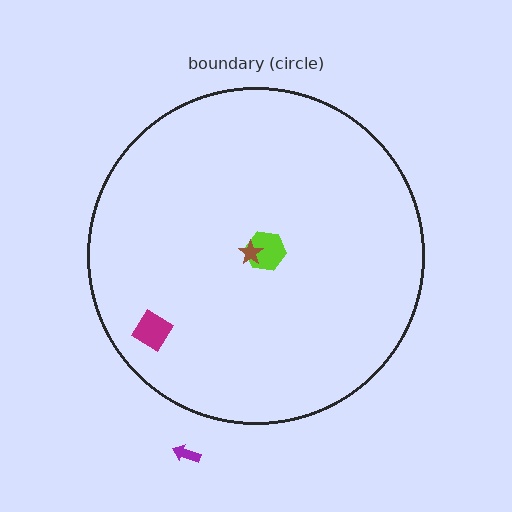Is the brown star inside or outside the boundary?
Inside.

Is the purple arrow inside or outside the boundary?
Outside.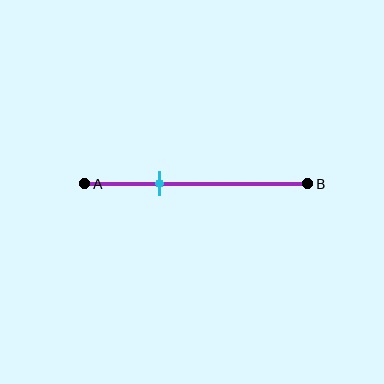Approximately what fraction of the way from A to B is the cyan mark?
The cyan mark is approximately 35% of the way from A to B.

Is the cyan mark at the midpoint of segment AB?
No, the mark is at about 35% from A, not at the 50% midpoint.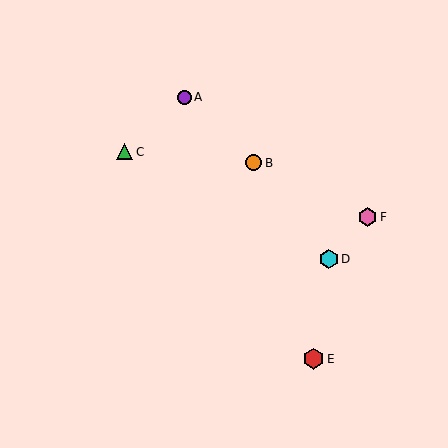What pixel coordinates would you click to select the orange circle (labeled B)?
Click at (254, 163) to select the orange circle B.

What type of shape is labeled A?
Shape A is a purple circle.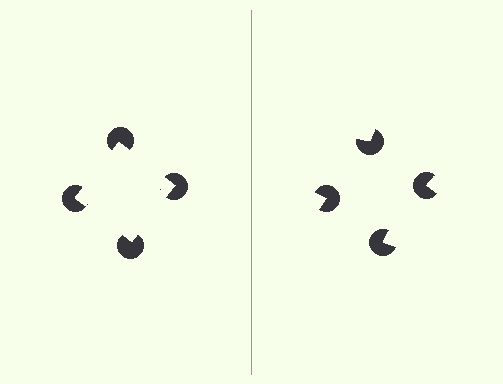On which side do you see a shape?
An illusory square appears on the left side. On the right side the wedge cuts are rotated, so no coherent shape forms.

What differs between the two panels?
The pac-man discs are positioned identically on both sides; only the wedge orientations differ. On the left they align to a square; on the right they are misaligned.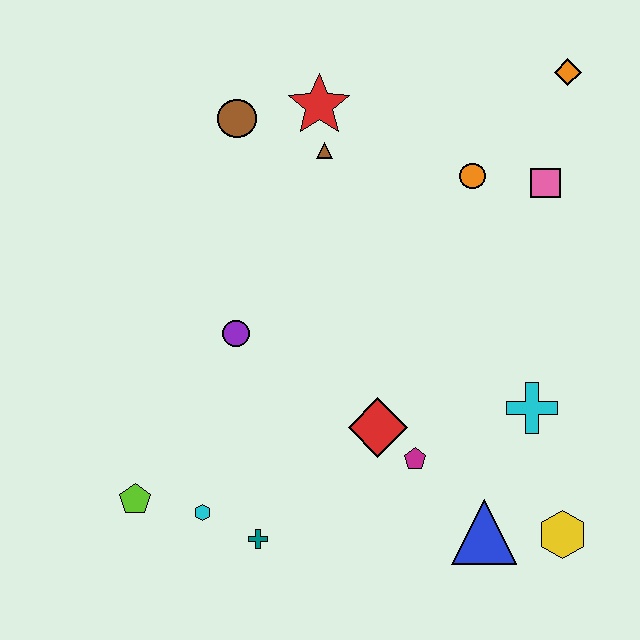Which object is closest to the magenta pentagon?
The red diamond is closest to the magenta pentagon.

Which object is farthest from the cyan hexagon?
The orange diamond is farthest from the cyan hexagon.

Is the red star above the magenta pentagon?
Yes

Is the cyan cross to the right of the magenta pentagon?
Yes